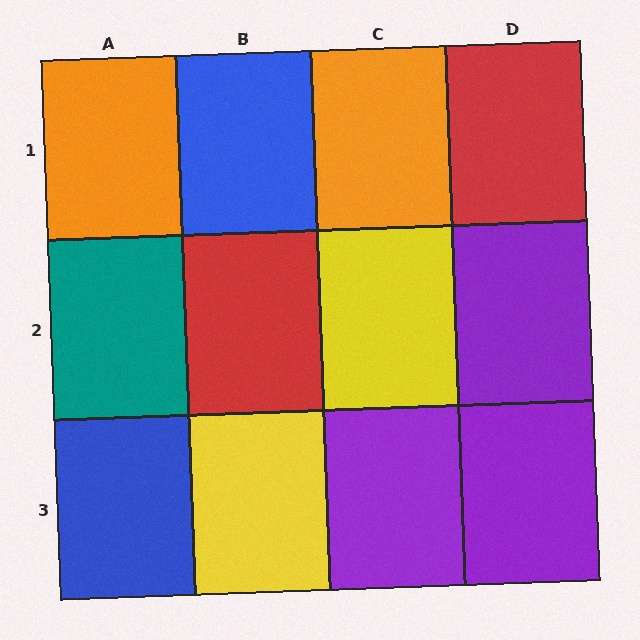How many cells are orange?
2 cells are orange.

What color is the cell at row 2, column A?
Teal.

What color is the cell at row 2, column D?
Purple.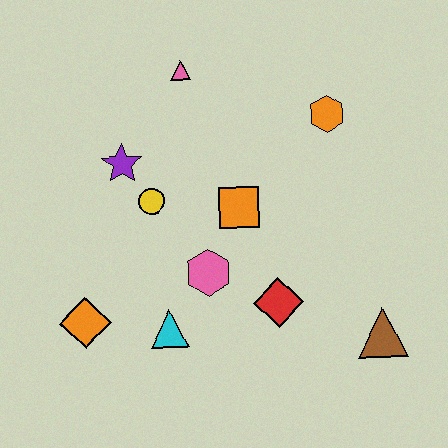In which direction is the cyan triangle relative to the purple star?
The cyan triangle is below the purple star.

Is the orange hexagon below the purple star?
No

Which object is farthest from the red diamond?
The pink triangle is farthest from the red diamond.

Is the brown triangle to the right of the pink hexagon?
Yes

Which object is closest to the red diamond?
The pink hexagon is closest to the red diamond.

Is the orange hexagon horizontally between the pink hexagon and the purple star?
No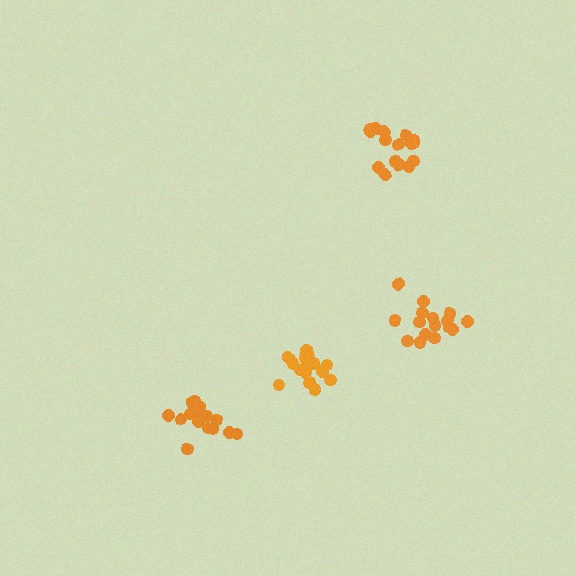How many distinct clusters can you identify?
There are 4 distinct clusters.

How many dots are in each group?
Group 1: 16 dots, Group 2: 17 dots, Group 3: 16 dots, Group 4: 15 dots (64 total).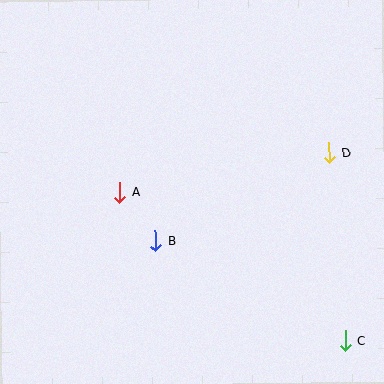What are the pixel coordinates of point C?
Point C is at (345, 341).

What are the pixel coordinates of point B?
Point B is at (155, 241).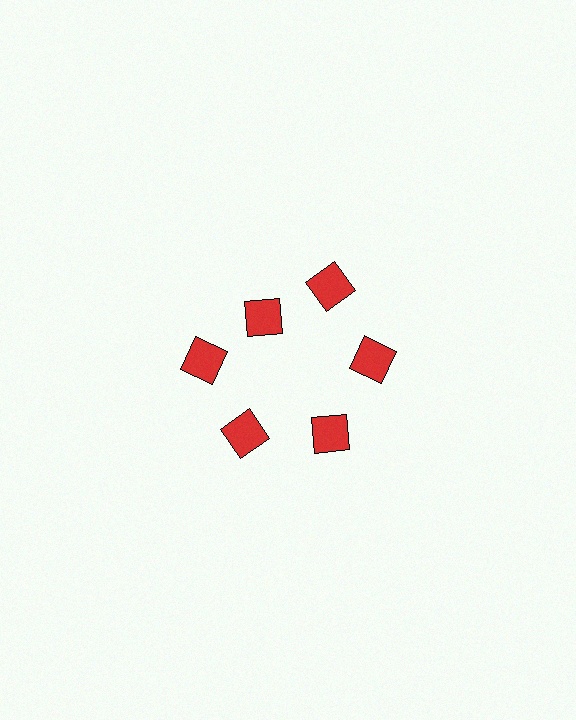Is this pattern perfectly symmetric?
No. The 6 red squares are arranged in a ring, but one element near the 11 o'clock position is pulled inward toward the center, breaking the 6-fold rotational symmetry.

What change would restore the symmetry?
The symmetry would be restored by moving it outward, back onto the ring so that all 6 squares sit at equal angles and equal distance from the center.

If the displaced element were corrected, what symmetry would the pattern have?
It would have 6-fold rotational symmetry — the pattern would map onto itself every 60 degrees.